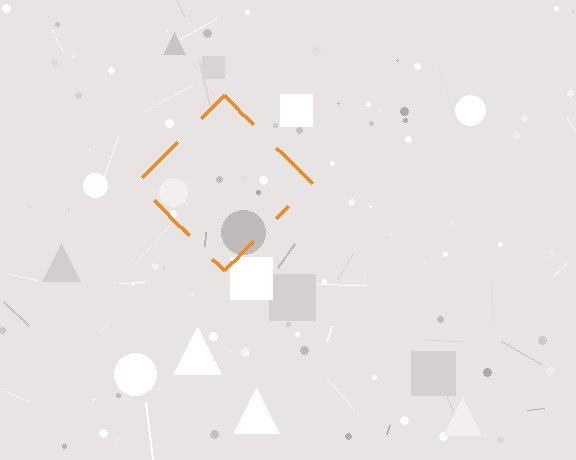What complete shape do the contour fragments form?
The contour fragments form a diamond.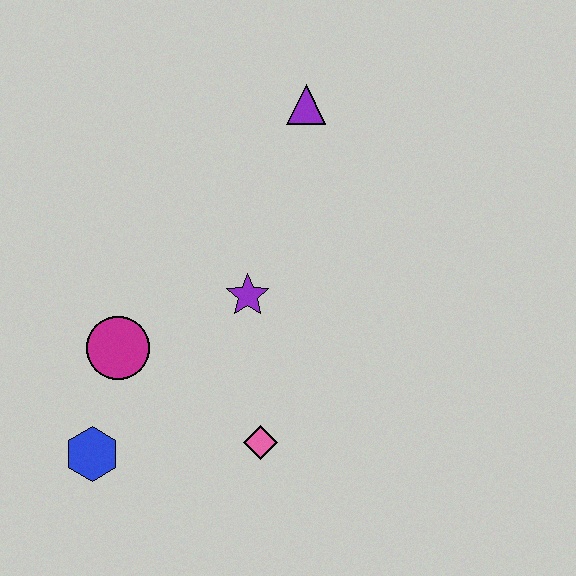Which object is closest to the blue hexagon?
The magenta circle is closest to the blue hexagon.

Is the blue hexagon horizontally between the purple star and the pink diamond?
No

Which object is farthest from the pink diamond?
The purple triangle is farthest from the pink diamond.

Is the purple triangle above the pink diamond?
Yes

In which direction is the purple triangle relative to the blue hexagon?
The purple triangle is above the blue hexagon.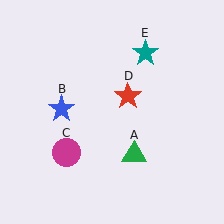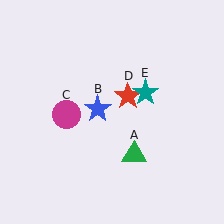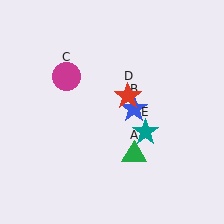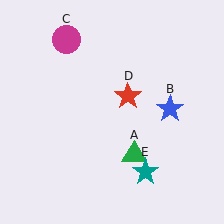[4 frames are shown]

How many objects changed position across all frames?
3 objects changed position: blue star (object B), magenta circle (object C), teal star (object E).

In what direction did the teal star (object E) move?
The teal star (object E) moved down.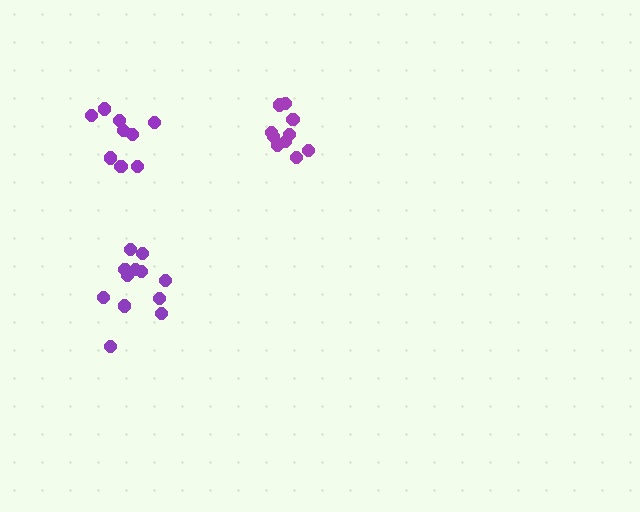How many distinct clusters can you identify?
There are 3 distinct clusters.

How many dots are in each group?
Group 1: 13 dots, Group 2: 10 dots, Group 3: 9 dots (32 total).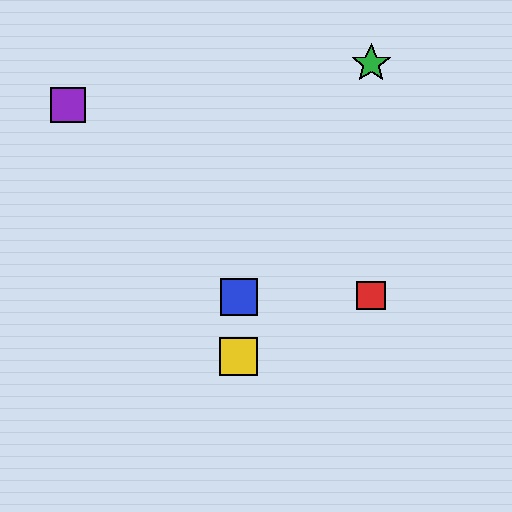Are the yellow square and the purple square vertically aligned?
No, the yellow square is at x≈239 and the purple square is at x≈68.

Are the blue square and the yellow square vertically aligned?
Yes, both are at x≈239.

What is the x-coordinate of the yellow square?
The yellow square is at x≈239.